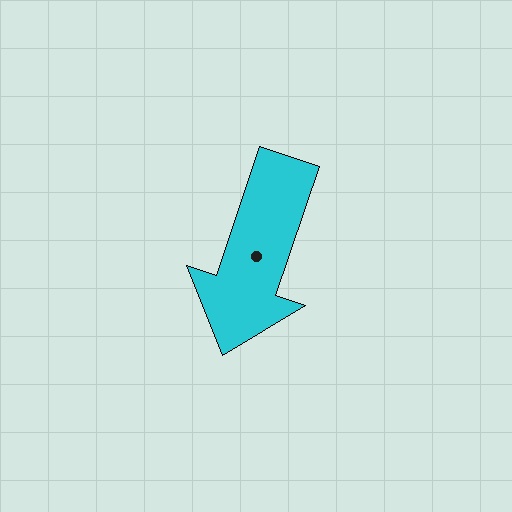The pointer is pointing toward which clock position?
Roughly 7 o'clock.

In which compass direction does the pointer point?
South.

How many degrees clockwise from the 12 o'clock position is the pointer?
Approximately 199 degrees.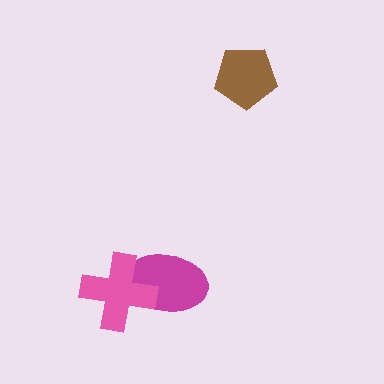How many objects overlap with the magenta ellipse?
1 object overlaps with the magenta ellipse.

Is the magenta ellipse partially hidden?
Yes, it is partially covered by another shape.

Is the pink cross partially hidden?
No, no other shape covers it.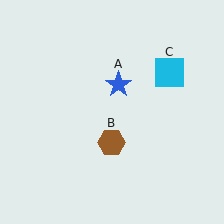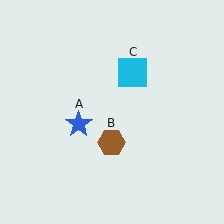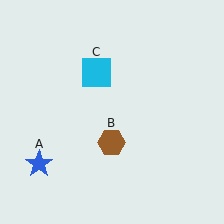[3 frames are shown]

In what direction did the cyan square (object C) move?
The cyan square (object C) moved left.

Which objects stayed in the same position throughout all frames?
Brown hexagon (object B) remained stationary.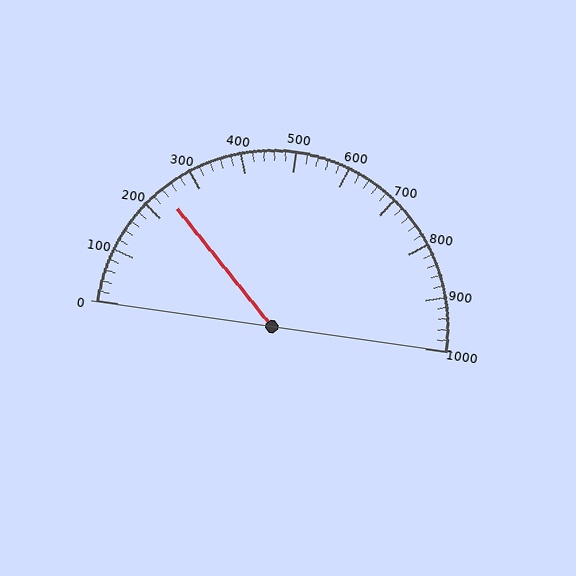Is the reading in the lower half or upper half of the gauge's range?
The reading is in the lower half of the range (0 to 1000).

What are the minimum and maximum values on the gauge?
The gauge ranges from 0 to 1000.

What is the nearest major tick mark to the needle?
The nearest major tick mark is 200.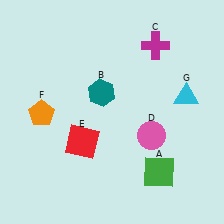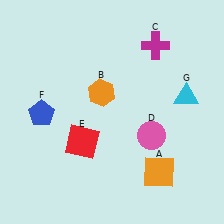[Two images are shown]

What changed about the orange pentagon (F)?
In Image 1, F is orange. In Image 2, it changed to blue.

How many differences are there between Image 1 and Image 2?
There are 3 differences between the two images.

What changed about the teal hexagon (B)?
In Image 1, B is teal. In Image 2, it changed to orange.